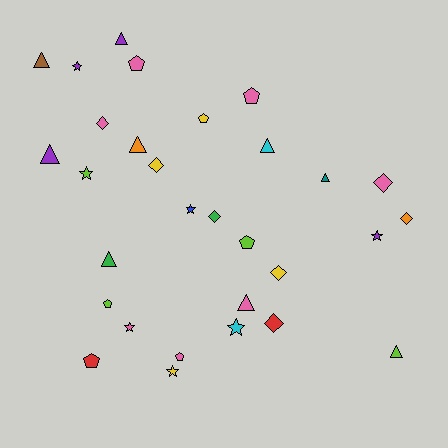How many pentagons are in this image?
There are 7 pentagons.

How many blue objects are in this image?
There is 1 blue object.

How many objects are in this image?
There are 30 objects.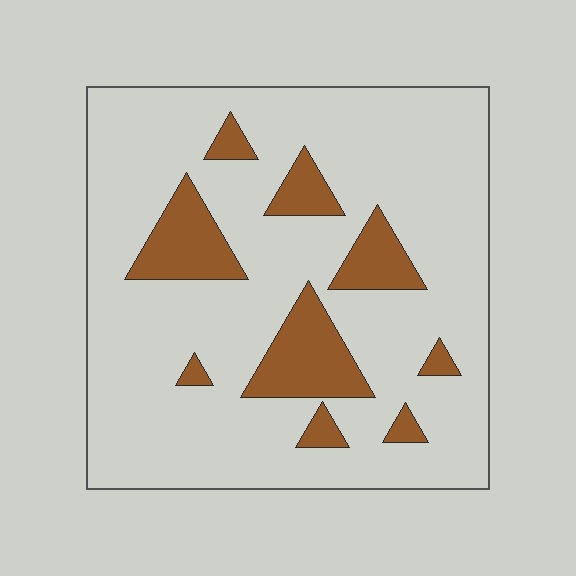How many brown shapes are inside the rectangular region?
9.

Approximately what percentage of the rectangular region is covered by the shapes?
Approximately 15%.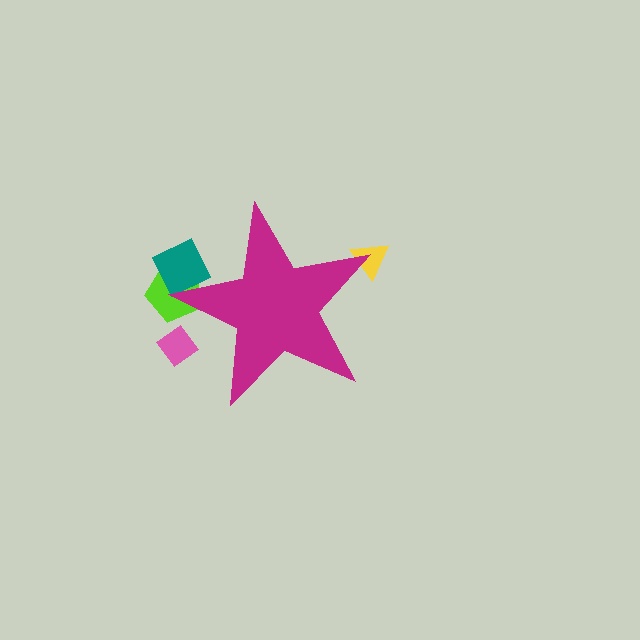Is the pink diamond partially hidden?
Yes, the pink diamond is partially hidden behind the magenta star.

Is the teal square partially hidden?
Yes, the teal square is partially hidden behind the magenta star.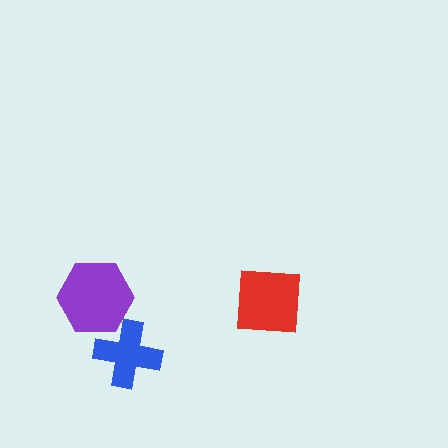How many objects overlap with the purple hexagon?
1 object overlaps with the purple hexagon.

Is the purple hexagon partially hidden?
Yes, it is partially covered by another shape.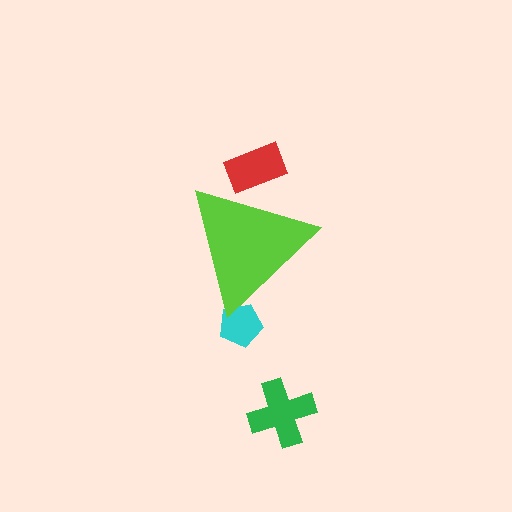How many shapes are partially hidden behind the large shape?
2 shapes are partially hidden.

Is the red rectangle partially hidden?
Yes, the red rectangle is partially hidden behind the lime triangle.